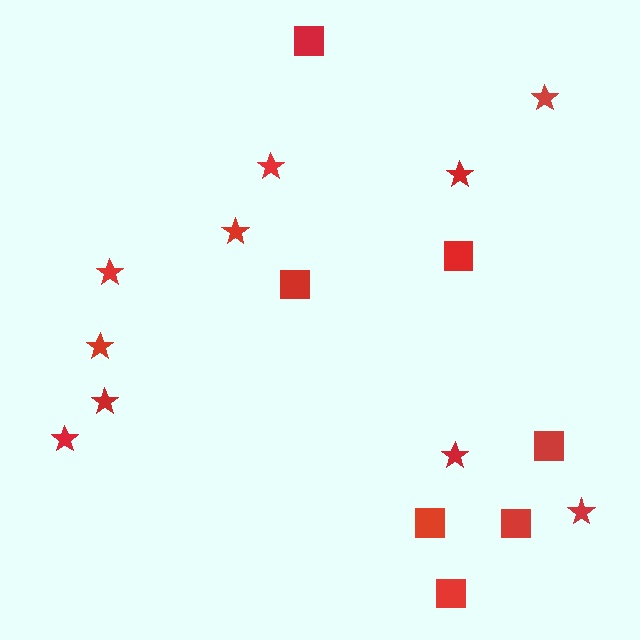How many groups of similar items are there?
There are 2 groups: one group of stars (10) and one group of squares (7).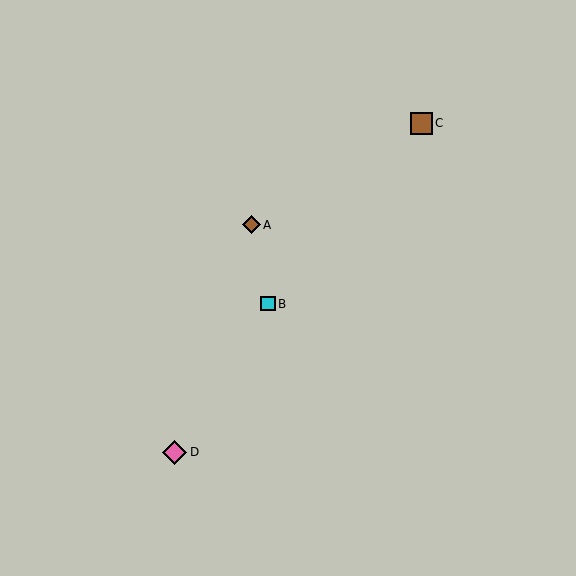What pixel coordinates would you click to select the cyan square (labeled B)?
Click at (268, 304) to select the cyan square B.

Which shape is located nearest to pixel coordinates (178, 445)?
The pink diamond (labeled D) at (175, 452) is nearest to that location.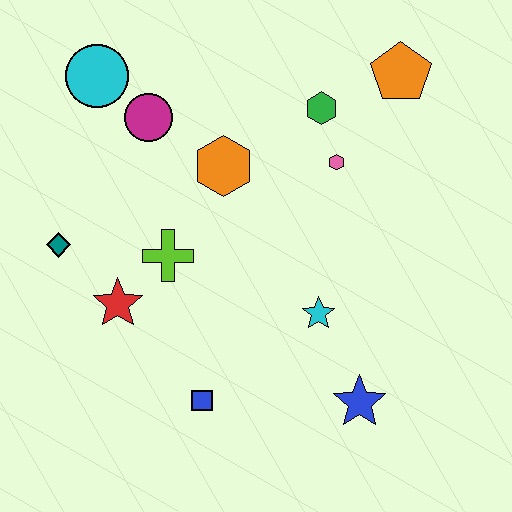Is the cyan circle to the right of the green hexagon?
No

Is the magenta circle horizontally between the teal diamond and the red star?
No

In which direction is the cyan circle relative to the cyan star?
The cyan circle is above the cyan star.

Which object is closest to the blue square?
The red star is closest to the blue square.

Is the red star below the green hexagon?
Yes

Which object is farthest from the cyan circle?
The blue star is farthest from the cyan circle.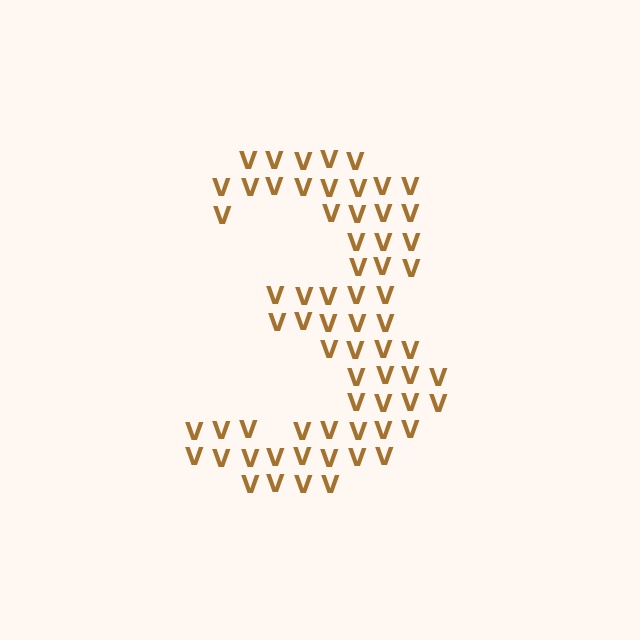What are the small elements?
The small elements are letter V's.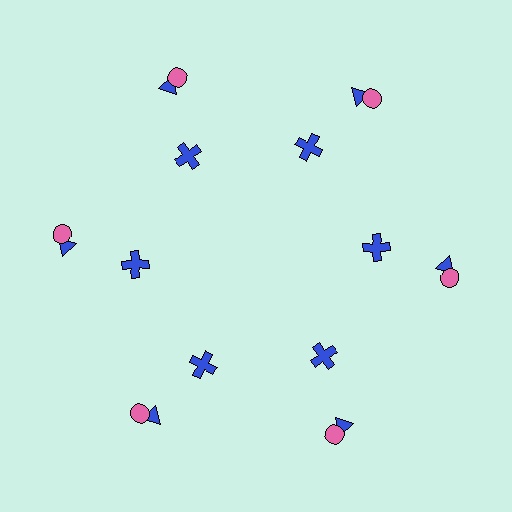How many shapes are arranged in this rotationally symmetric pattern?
There are 18 shapes, arranged in 6 groups of 3.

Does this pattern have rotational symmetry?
Yes, this pattern has 6-fold rotational symmetry. It looks the same after rotating 60 degrees around the center.